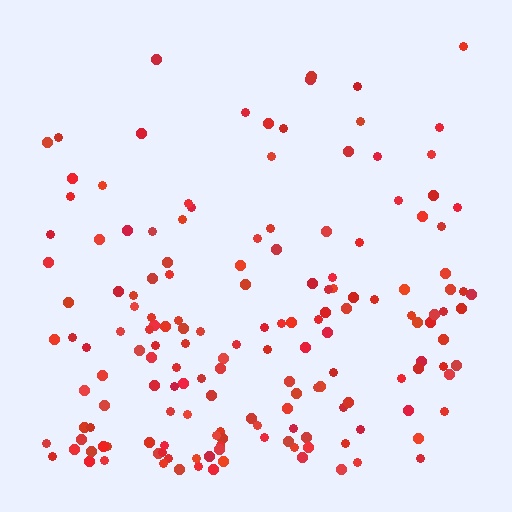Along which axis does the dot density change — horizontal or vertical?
Vertical.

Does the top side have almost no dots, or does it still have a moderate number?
Still a moderate number, just noticeably fewer than the bottom.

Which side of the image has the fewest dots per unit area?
The top.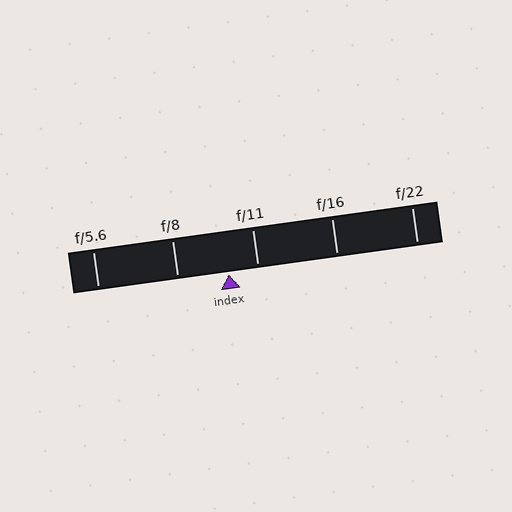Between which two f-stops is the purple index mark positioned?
The index mark is between f/8 and f/11.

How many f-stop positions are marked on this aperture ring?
There are 5 f-stop positions marked.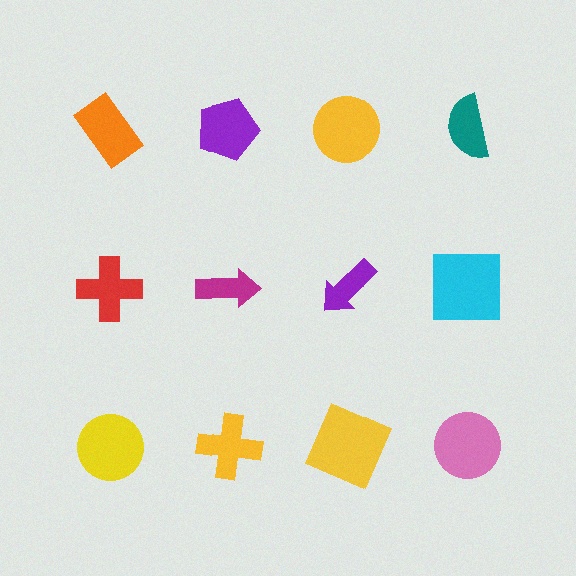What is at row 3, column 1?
A yellow circle.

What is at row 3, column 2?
A yellow cross.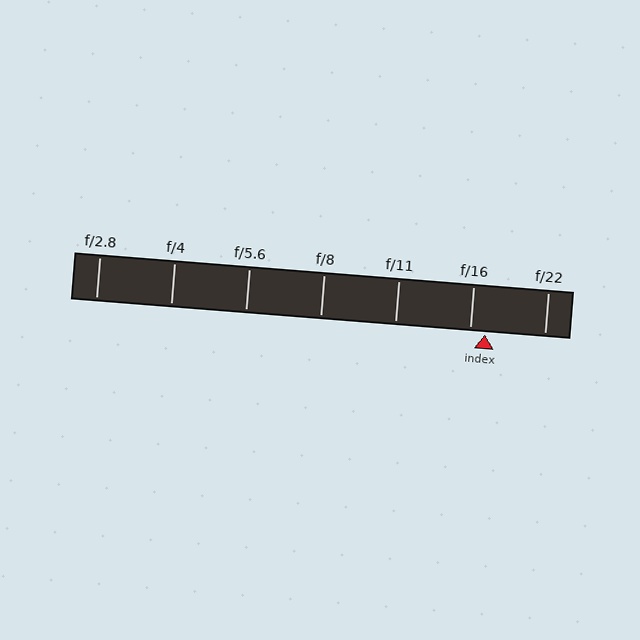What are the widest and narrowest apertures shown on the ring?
The widest aperture shown is f/2.8 and the narrowest is f/22.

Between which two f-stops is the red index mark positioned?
The index mark is between f/16 and f/22.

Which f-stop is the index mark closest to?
The index mark is closest to f/16.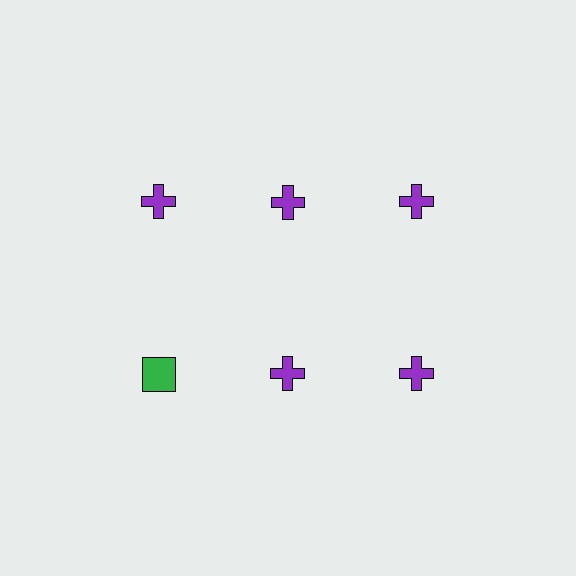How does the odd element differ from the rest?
It differs in both color (green instead of purple) and shape (square instead of cross).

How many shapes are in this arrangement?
There are 6 shapes arranged in a grid pattern.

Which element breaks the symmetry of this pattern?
The green square in the second row, leftmost column breaks the symmetry. All other shapes are purple crosses.